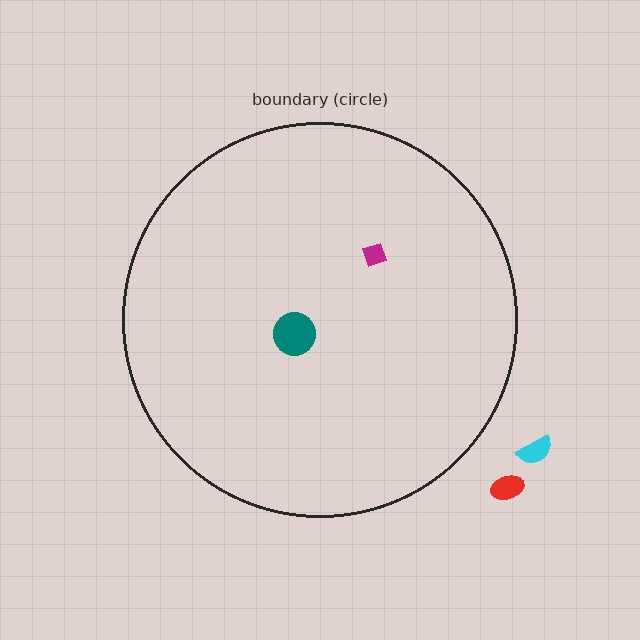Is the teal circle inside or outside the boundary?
Inside.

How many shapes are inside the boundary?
2 inside, 2 outside.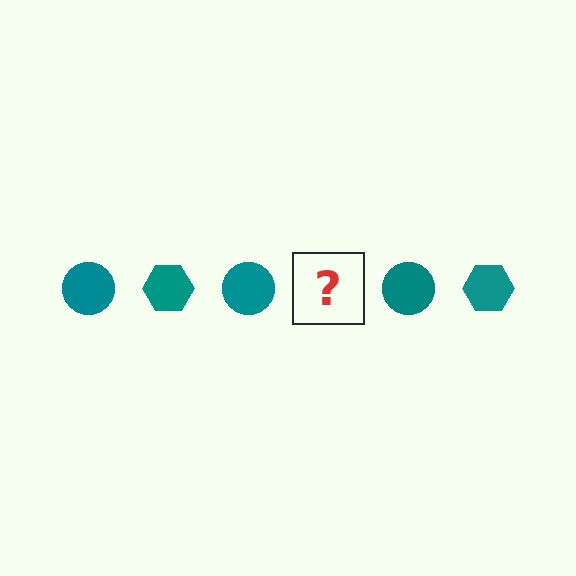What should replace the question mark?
The question mark should be replaced with a teal hexagon.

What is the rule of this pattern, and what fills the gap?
The rule is that the pattern cycles through circle, hexagon shapes in teal. The gap should be filled with a teal hexagon.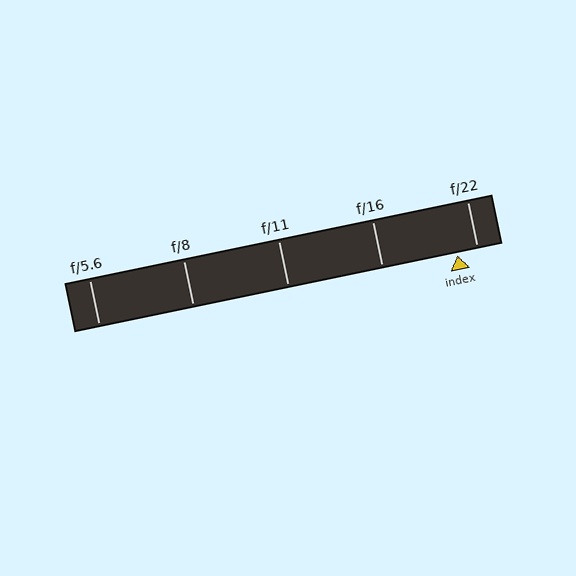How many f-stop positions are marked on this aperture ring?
There are 5 f-stop positions marked.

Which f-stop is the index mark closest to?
The index mark is closest to f/22.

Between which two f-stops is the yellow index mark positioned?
The index mark is between f/16 and f/22.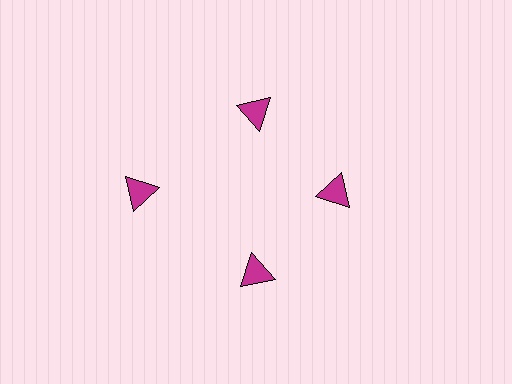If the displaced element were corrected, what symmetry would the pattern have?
It would have 4-fold rotational symmetry — the pattern would map onto itself every 90 degrees.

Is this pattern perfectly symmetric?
No. The 4 magenta triangles are arranged in a ring, but one element near the 9 o'clock position is pushed outward from the center, breaking the 4-fold rotational symmetry.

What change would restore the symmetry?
The symmetry would be restored by moving it inward, back onto the ring so that all 4 triangles sit at equal angles and equal distance from the center.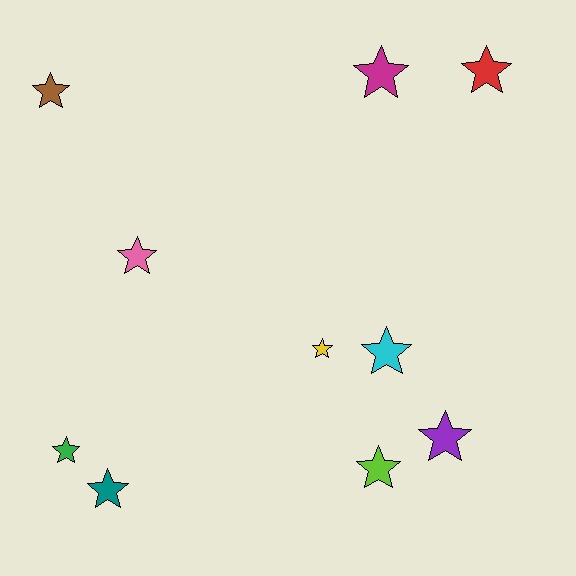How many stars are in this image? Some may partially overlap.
There are 10 stars.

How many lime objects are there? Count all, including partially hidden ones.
There is 1 lime object.